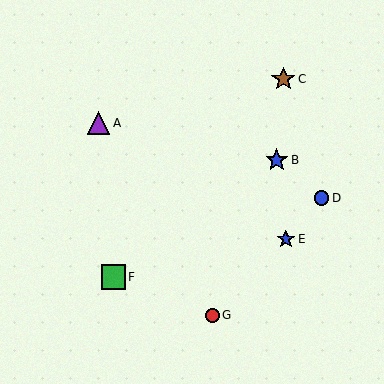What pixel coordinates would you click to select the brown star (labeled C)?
Click at (283, 79) to select the brown star C.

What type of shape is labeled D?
Shape D is a blue circle.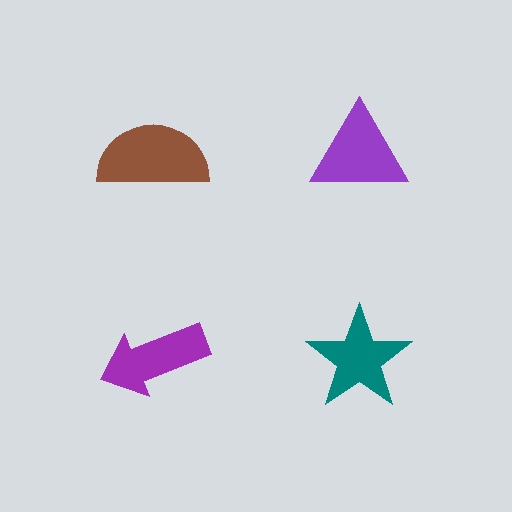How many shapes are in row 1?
2 shapes.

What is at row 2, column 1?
A purple arrow.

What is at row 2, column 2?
A teal star.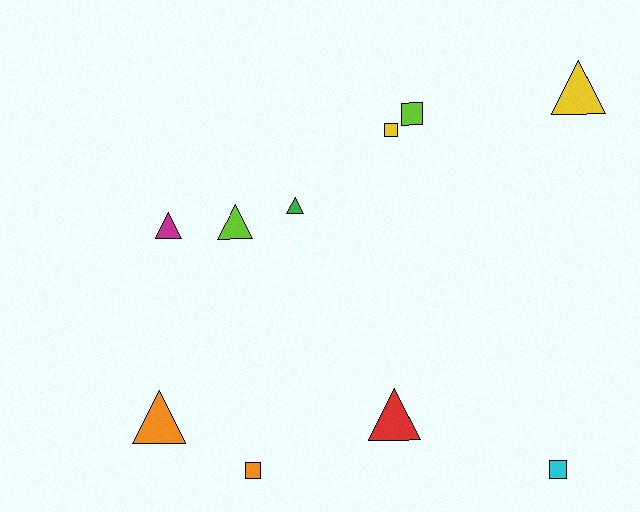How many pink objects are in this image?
There are no pink objects.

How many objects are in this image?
There are 10 objects.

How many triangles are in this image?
There are 6 triangles.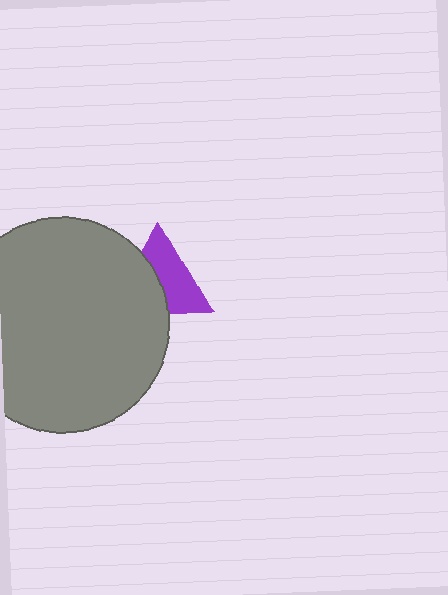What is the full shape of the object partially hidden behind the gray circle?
The partially hidden object is a purple triangle.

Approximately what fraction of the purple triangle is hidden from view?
Roughly 44% of the purple triangle is hidden behind the gray circle.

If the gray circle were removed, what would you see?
You would see the complete purple triangle.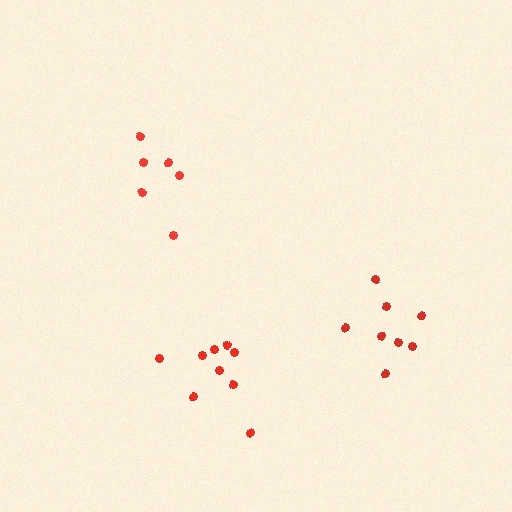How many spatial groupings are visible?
There are 3 spatial groupings.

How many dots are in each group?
Group 1: 6 dots, Group 2: 9 dots, Group 3: 8 dots (23 total).